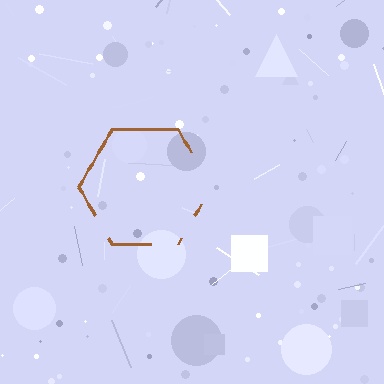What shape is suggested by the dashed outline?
The dashed outline suggests a hexagon.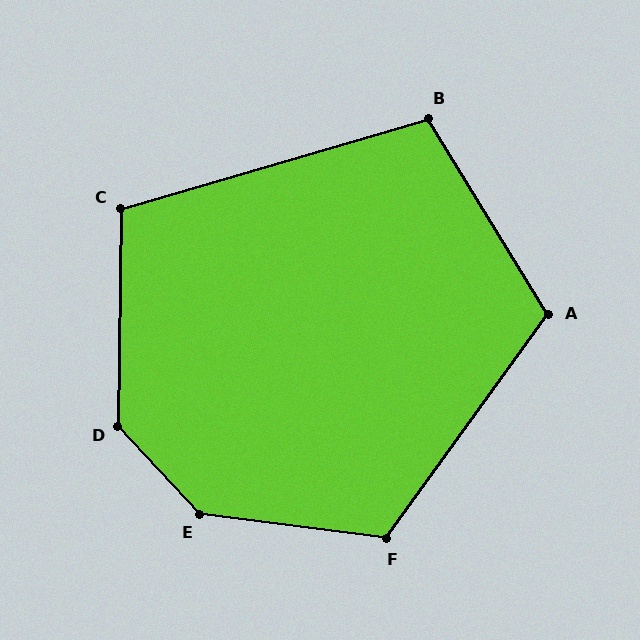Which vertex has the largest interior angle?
E, at approximately 140 degrees.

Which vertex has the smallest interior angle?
B, at approximately 105 degrees.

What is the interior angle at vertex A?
Approximately 113 degrees (obtuse).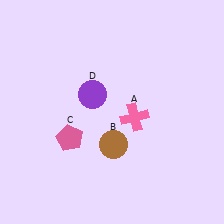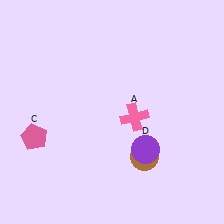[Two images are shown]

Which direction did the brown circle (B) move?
The brown circle (B) moved right.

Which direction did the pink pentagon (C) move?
The pink pentagon (C) moved left.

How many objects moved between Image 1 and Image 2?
3 objects moved between the two images.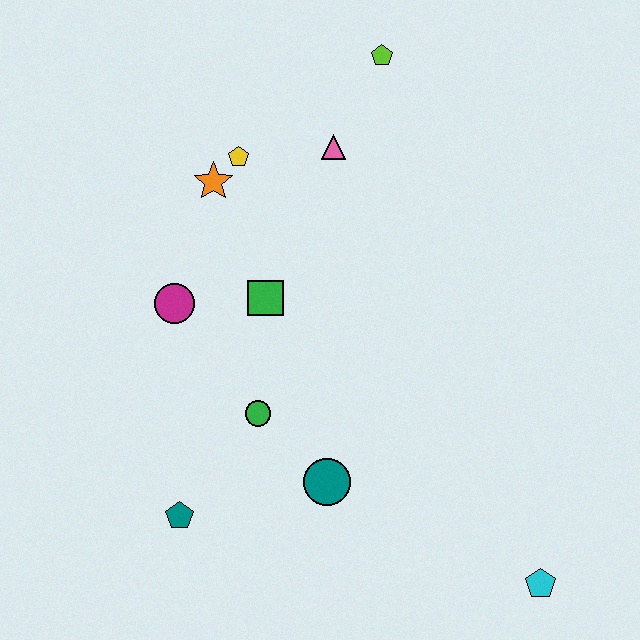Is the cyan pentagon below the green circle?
Yes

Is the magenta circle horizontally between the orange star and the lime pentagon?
No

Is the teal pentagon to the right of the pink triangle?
No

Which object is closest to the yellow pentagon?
The orange star is closest to the yellow pentagon.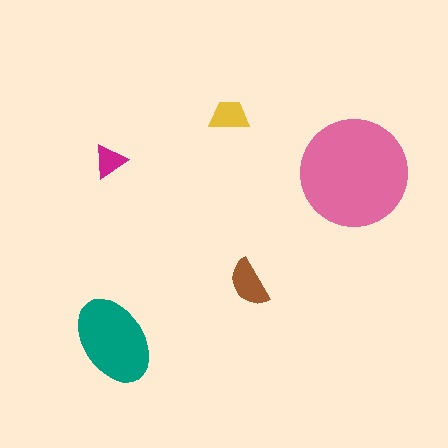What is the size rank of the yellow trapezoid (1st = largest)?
4th.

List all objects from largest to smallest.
The pink circle, the teal ellipse, the brown semicircle, the yellow trapezoid, the magenta triangle.